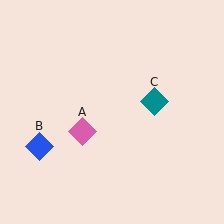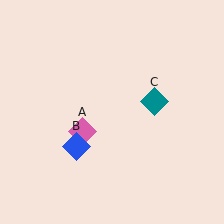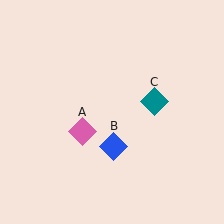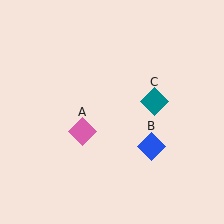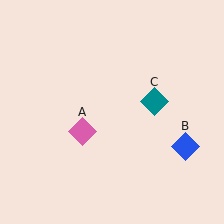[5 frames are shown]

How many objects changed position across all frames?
1 object changed position: blue diamond (object B).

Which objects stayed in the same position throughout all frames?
Pink diamond (object A) and teal diamond (object C) remained stationary.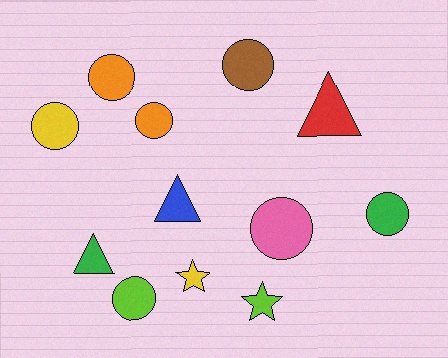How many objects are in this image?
There are 12 objects.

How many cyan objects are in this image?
There are no cyan objects.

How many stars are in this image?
There are 2 stars.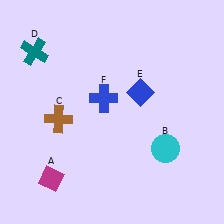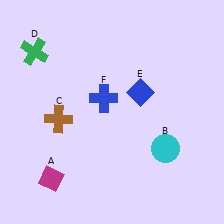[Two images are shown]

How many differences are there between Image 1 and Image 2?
There is 1 difference between the two images.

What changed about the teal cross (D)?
In Image 1, D is teal. In Image 2, it changed to green.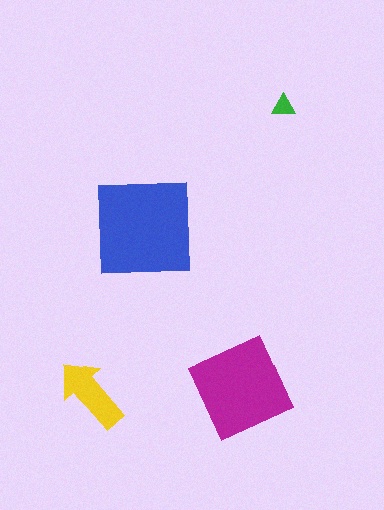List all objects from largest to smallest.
The blue square, the magenta diamond, the yellow arrow, the green triangle.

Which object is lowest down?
The yellow arrow is bottommost.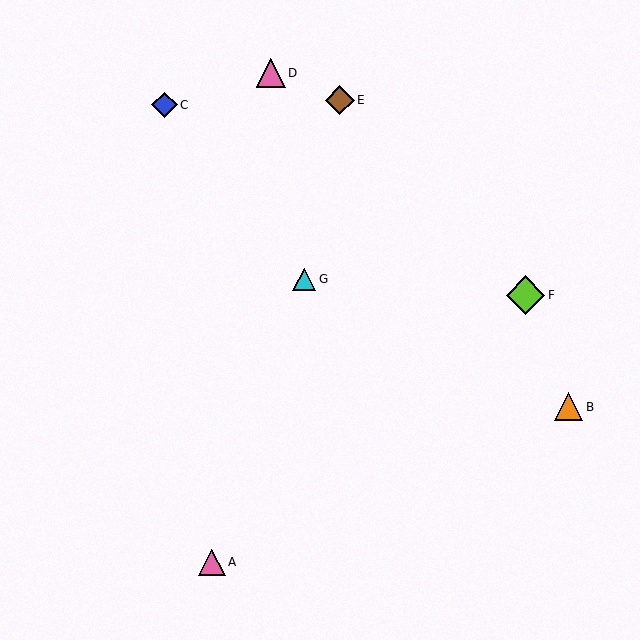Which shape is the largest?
The lime diamond (labeled F) is the largest.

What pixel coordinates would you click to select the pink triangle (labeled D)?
Click at (271, 73) to select the pink triangle D.